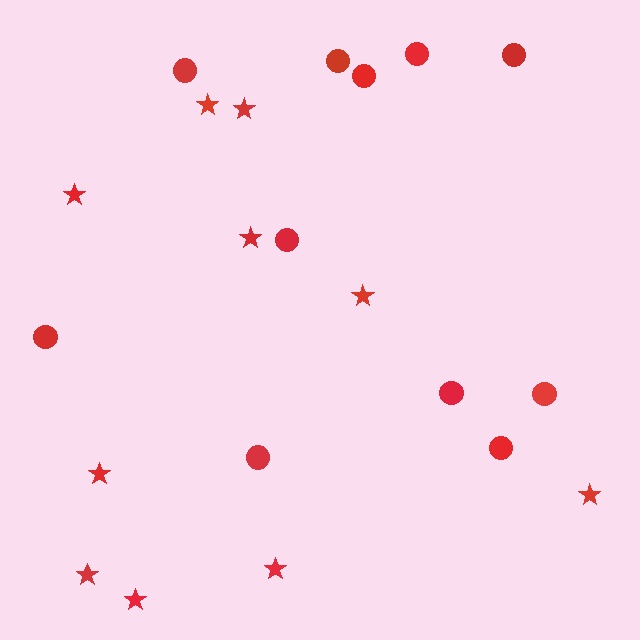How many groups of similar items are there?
There are 2 groups: one group of stars (10) and one group of circles (11).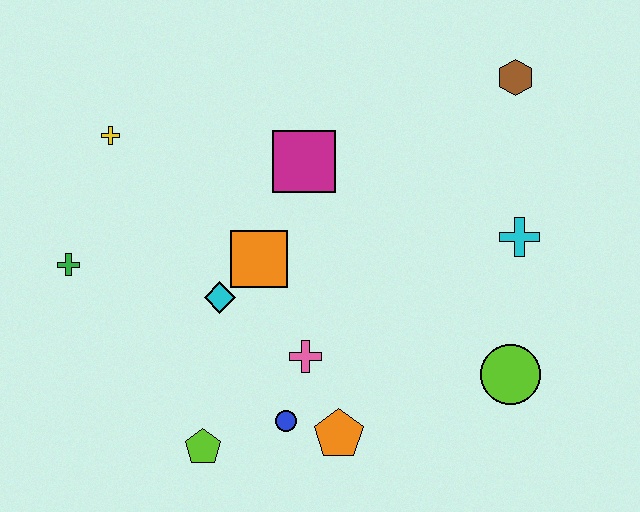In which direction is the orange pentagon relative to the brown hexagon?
The orange pentagon is below the brown hexagon.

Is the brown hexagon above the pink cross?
Yes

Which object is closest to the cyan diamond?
The orange square is closest to the cyan diamond.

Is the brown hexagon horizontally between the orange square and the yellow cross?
No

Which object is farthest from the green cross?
The brown hexagon is farthest from the green cross.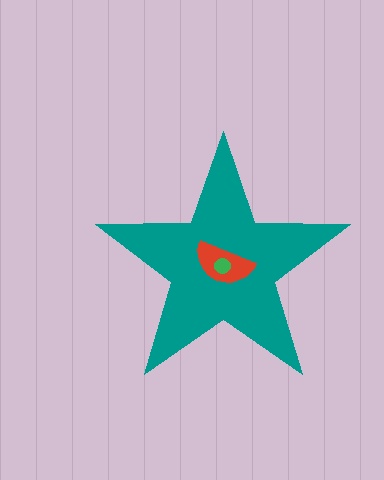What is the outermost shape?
The teal star.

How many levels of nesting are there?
3.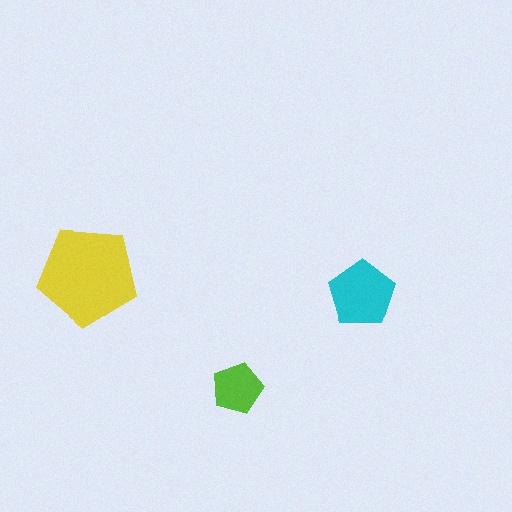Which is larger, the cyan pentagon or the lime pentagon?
The cyan one.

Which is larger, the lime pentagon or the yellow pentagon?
The yellow one.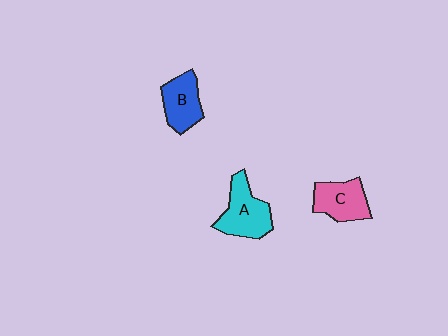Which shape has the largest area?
Shape A (cyan).